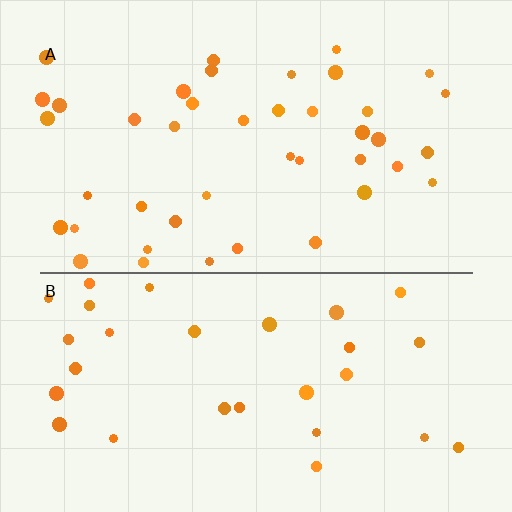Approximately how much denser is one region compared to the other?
Approximately 1.4× — region A over region B.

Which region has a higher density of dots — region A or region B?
A (the top).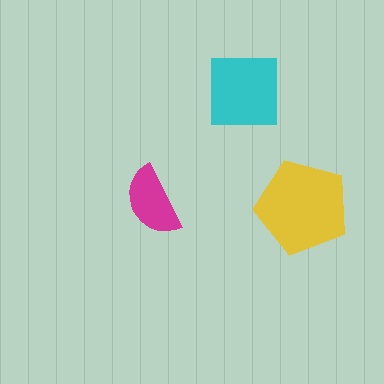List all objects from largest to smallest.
The yellow pentagon, the cyan square, the magenta semicircle.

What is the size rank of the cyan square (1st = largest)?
2nd.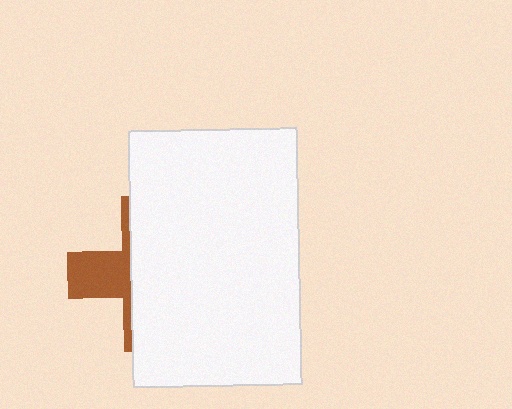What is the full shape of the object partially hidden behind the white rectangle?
The partially hidden object is a brown cross.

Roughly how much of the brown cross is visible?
A small part of it is visible (roughly 32%).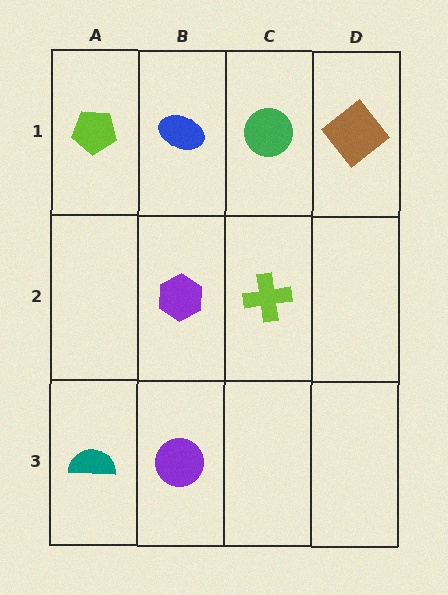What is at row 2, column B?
A purple hexagon.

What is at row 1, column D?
A brown diamond.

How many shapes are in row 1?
4 shapes.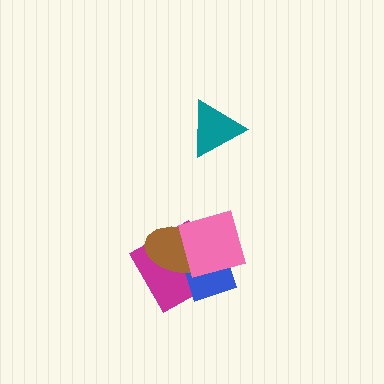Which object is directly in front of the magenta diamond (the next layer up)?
The blue diamond is directly in front of the magenta diamond.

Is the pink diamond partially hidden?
No, no other shape covers it.